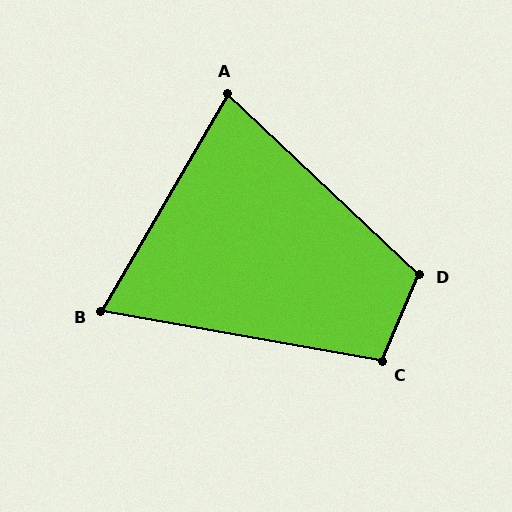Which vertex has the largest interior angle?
D, at approximately 110 degrees.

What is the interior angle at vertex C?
Approximately 103 degrees (obtuse).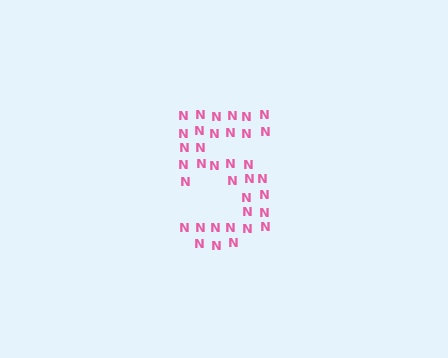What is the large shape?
The large shape is the digit 5.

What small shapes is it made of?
It is made of small letter N's.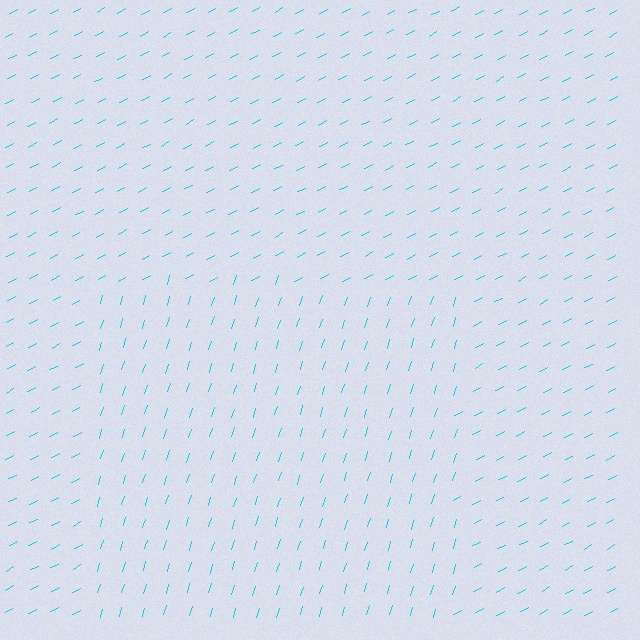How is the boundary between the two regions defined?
The boundary is defined purely by a change in line orientation (approximately 45 degrees difference). All lines are the same color and thickness.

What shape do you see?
I see a rectangle.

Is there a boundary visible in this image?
Yes, there is a texture boundary formed by a change in line orientation.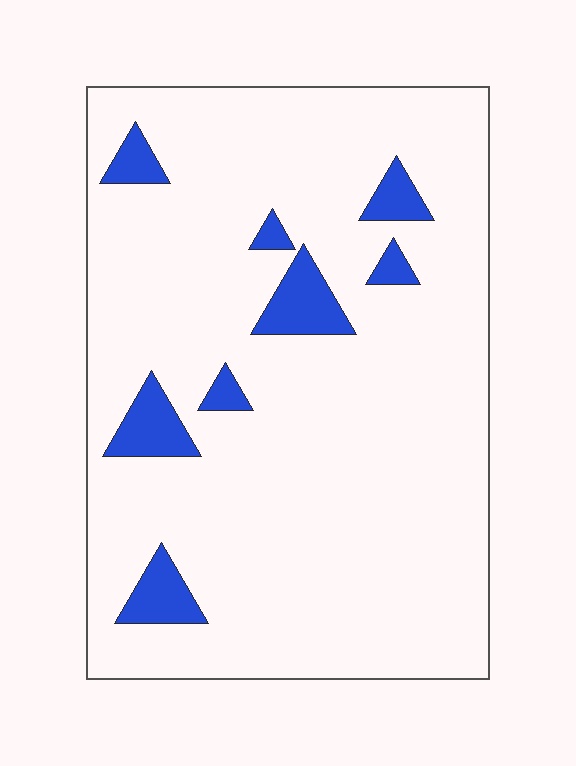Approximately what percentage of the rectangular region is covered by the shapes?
Approximately 10%.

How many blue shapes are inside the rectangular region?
8.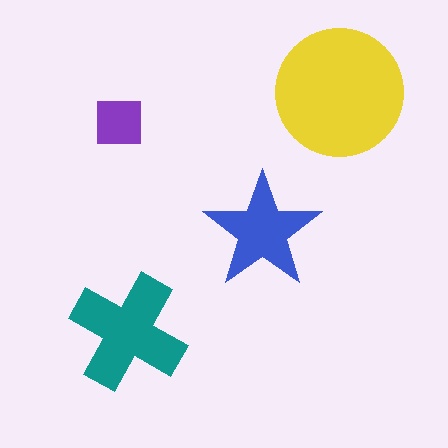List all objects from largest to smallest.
The yellow circle, the teal cross, the blue star, the purple square.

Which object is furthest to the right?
The yellow circle is rightmost.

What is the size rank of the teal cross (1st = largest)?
2nd.